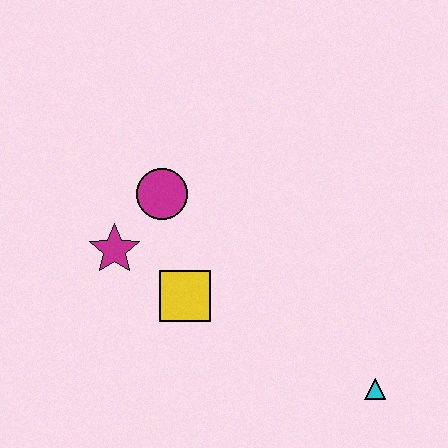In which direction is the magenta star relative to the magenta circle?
The magenta star is below the magenta circle.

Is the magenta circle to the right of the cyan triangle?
No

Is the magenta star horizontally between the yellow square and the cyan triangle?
No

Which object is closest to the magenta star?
The magenta circle is closest to the magenta star.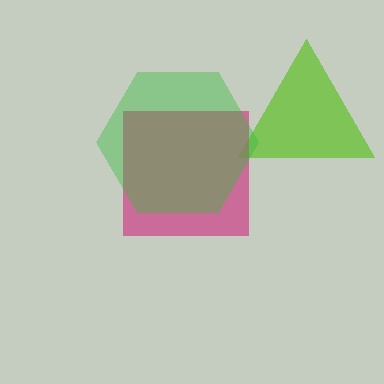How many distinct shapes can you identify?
There are 3 distinct shapes: a lime triangle, a magenta square, a green hexagon.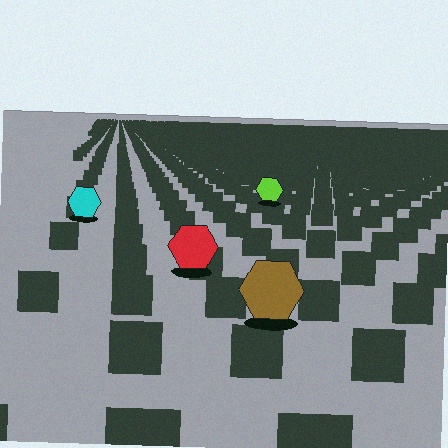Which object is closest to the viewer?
The brown hexagon is closest. The texture marks near it are larger and more spread out.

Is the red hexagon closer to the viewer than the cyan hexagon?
Yes. The red hexagon is closer — you can tell from the texture gradient: the ground texture is coarser near it.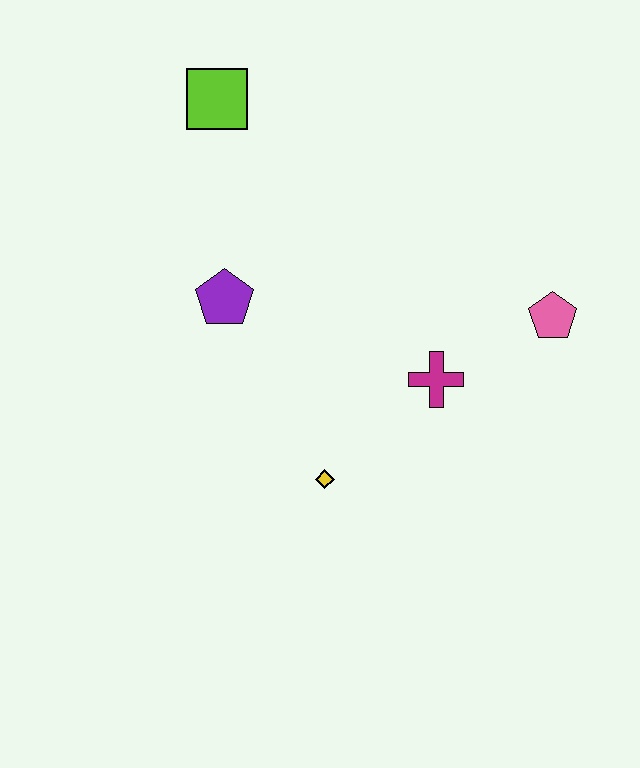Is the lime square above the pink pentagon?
Yes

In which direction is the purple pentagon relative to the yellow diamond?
The purple pentagon is above the yellow diamond.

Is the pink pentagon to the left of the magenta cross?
No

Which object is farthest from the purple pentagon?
The pink pentagon is farthest from the purple pentagon.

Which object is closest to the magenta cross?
The pink pentagon is closest to the magenta cross.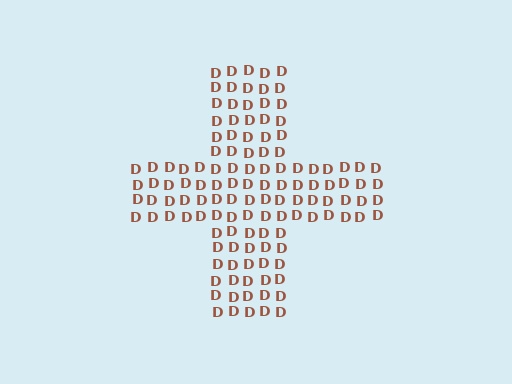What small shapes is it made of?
It is made of small letter D's.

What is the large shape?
The large shape is a cross.